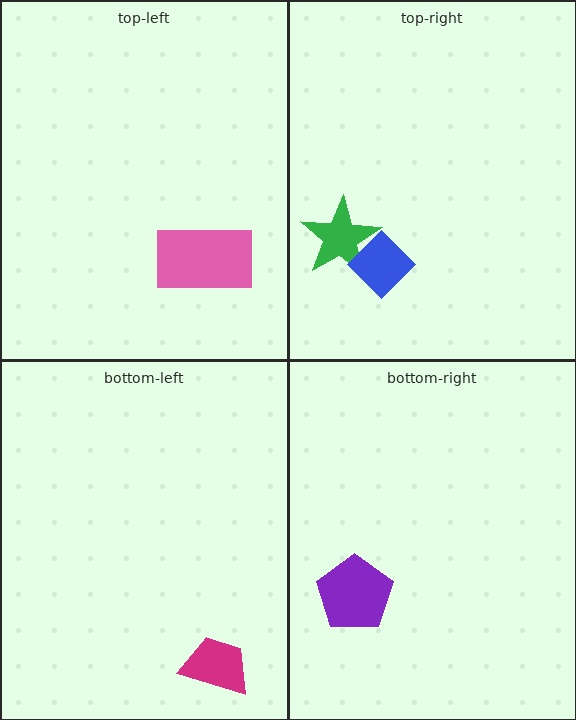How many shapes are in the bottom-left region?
1.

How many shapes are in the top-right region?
2.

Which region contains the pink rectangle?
The top-left region.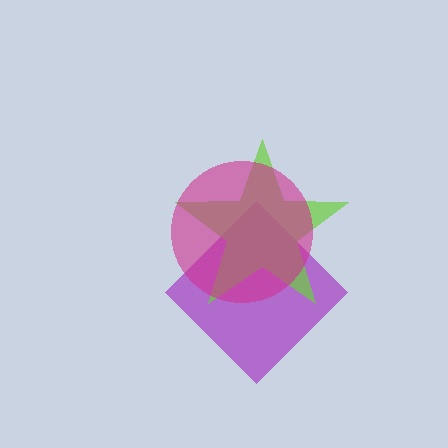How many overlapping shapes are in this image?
There are 3 overlapping shapes in the image.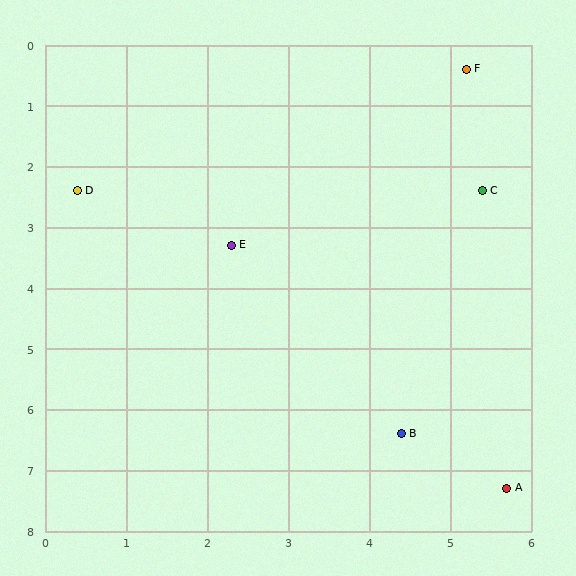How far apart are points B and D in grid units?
Points B and D are about 5.7 grid units apart.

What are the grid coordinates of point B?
Point B is at approximately (4.4, 6.4).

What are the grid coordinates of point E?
Point E is at approximately (2.3, 3.3).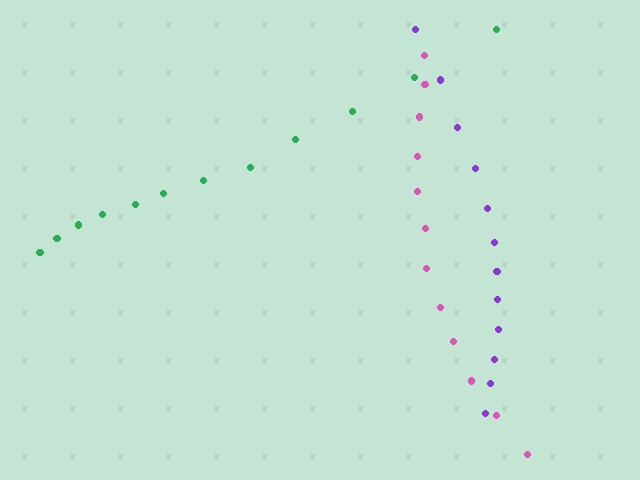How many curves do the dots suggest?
There are 3 distinct paths.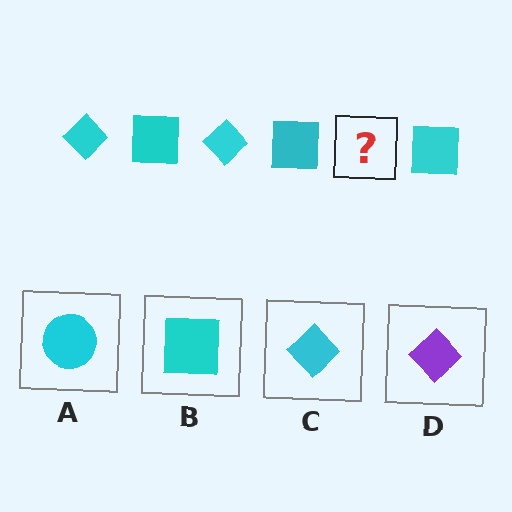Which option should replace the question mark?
Option C.